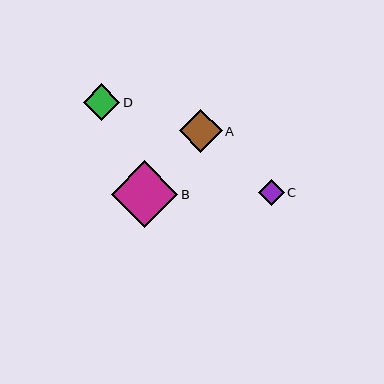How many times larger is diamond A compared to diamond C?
Diamond A is approximately 1.7 times the size of diamond C.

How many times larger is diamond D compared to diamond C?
Diamond D is approximately 1.4 times the size of diamond C.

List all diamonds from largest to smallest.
From largest to smallest: B, A, D, C.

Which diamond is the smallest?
Diamond C is the smallest with a size of approximately 26 pixels.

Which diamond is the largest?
Diamond B is the largest with a size of approximately 67 pixels.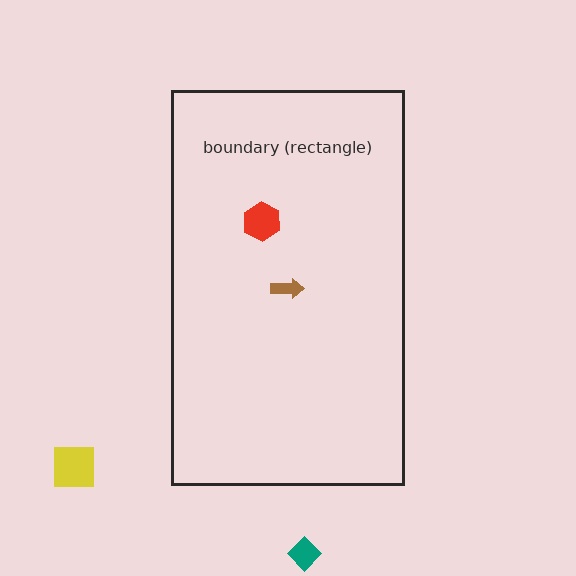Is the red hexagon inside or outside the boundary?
Inside.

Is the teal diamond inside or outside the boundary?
Outside.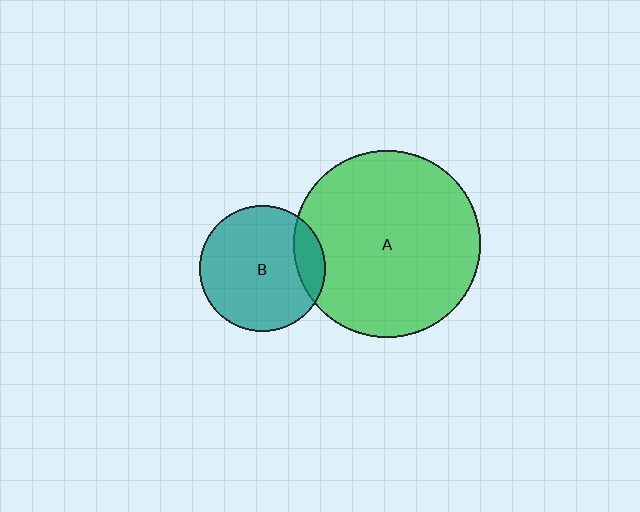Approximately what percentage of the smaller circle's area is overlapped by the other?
Approximately 15%.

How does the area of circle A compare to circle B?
Approximately 2.2 times.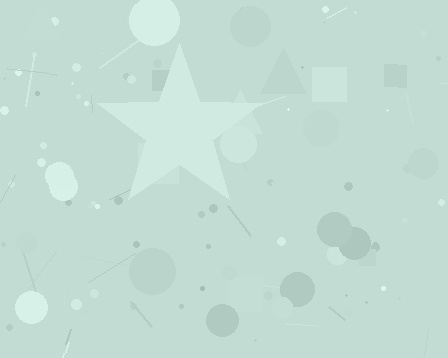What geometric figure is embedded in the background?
A star is embedded in the background.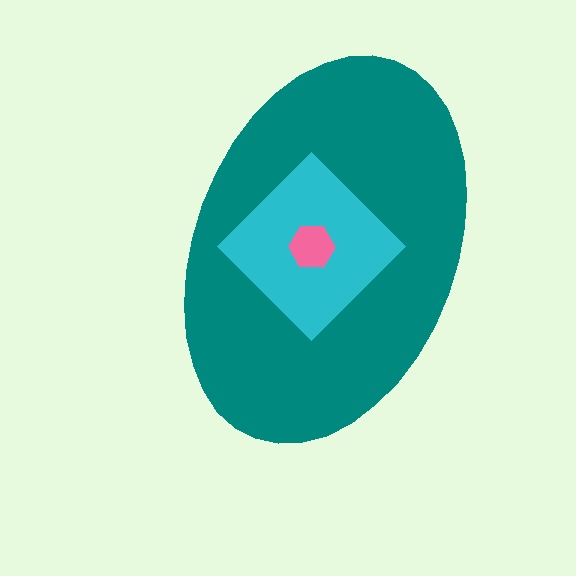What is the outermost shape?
The teal ellipse.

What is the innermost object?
The pink hexagon.